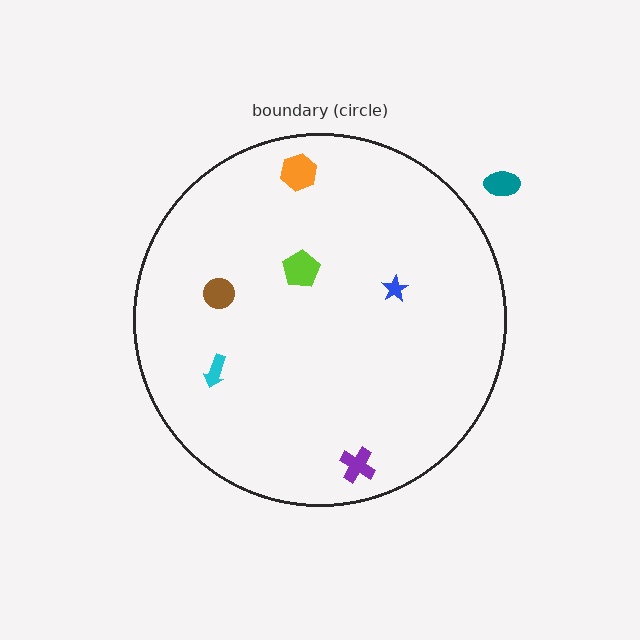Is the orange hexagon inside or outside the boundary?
Inside.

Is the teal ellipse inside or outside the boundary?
Outside.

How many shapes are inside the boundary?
6 inside, 1 outside.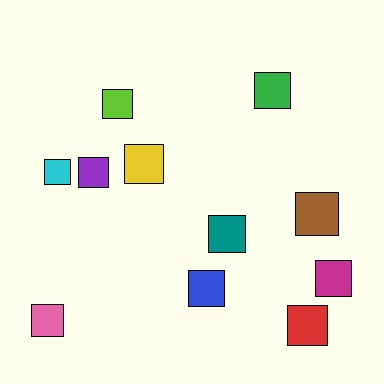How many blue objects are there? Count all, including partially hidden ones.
There is 1 blue object.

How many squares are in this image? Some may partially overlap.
There are 11 squares.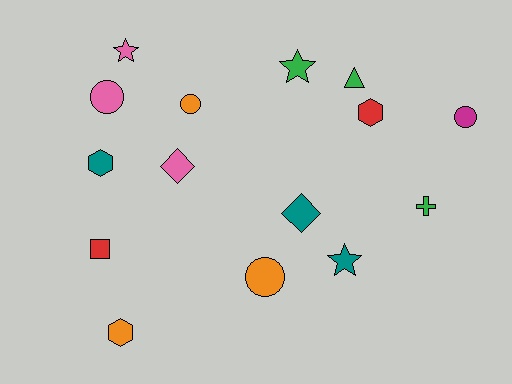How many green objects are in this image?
There are 3 green objects.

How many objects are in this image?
There are 15 objects.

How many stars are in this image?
There are 3 stars.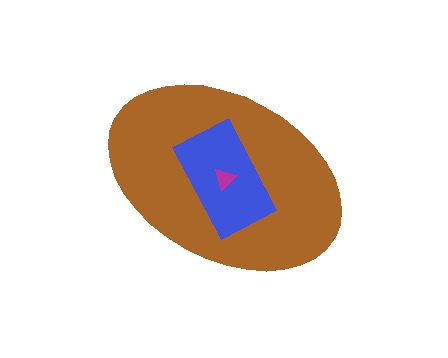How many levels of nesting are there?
3.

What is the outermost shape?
The brown ellipse.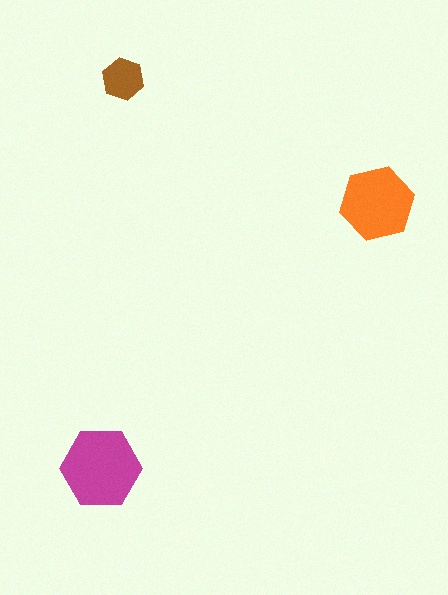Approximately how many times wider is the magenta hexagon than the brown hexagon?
About 2 times wider.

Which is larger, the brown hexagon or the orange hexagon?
The orange one.